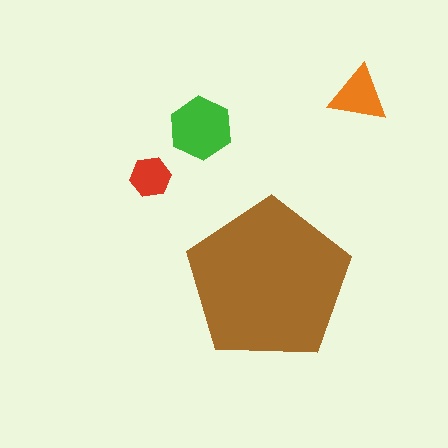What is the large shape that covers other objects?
A brown pentagon.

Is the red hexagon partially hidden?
No, the red hexagon is fully visible.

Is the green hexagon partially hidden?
No, the green hexagon is fully visible.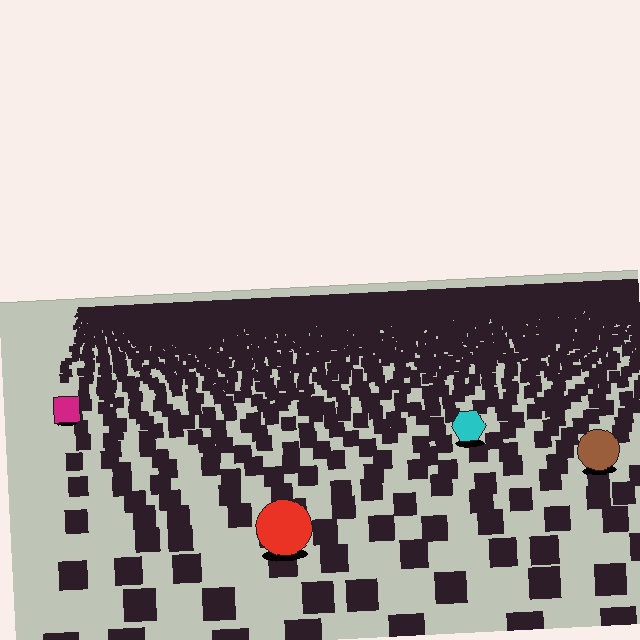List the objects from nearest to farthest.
From nearest to farthest: the red circle, the brown circle, the cyan hexagon, the magenta square.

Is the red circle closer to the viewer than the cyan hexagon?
Yes. The red circle is closer — you can tell from the texture gradient: the ground texture is coarser near it.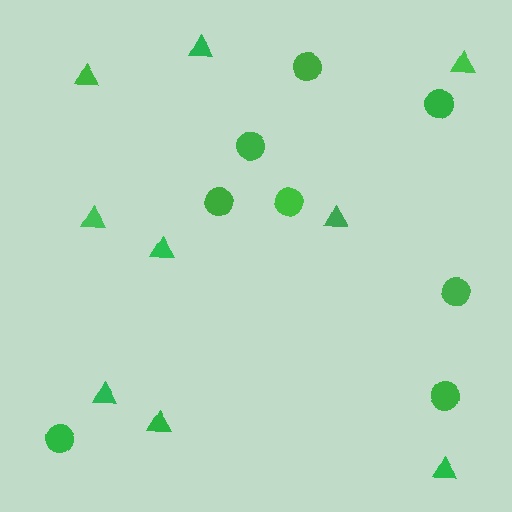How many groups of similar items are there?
There are 2 groups: one group of triangles (9) and one group of circles (8).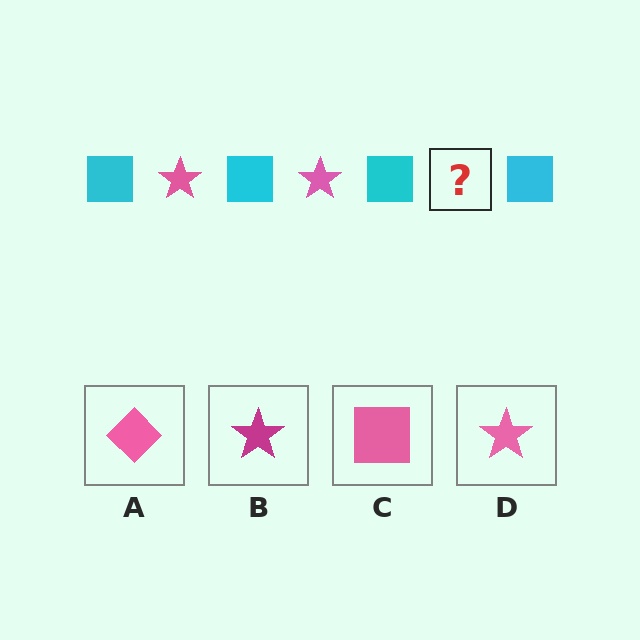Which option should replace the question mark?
Option D.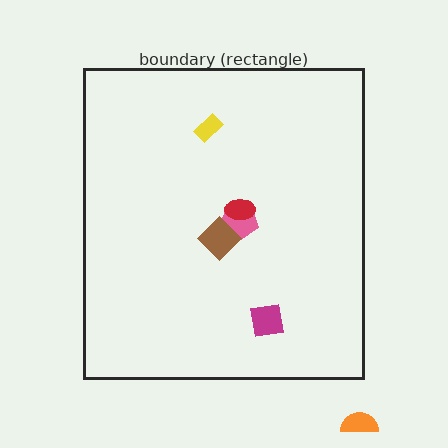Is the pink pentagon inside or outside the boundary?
Inside.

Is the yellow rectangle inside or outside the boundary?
Inside.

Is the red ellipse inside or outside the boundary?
Inside.